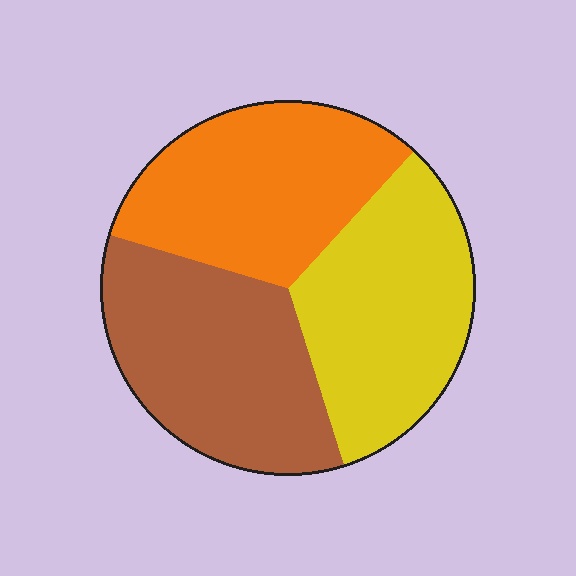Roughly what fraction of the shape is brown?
Brown covers about 35% of the shape.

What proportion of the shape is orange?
Orange takes up about one third (1/3) of the shape.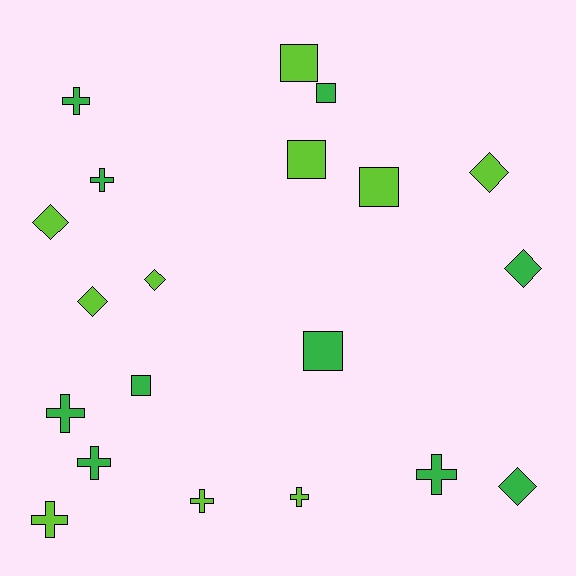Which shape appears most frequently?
Cross, with 8 objects.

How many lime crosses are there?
There are 3 lime crosses.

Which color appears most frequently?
Green, with 10 objects.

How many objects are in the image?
There are 20 objects.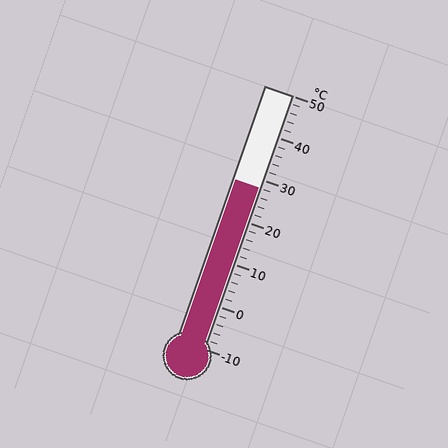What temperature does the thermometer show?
The thermometer shows approximately 28°C.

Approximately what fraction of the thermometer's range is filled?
The thermometer is filled to approximately 65% of its range.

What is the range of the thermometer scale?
The thermometer scale ranges from -10°C to 50°C.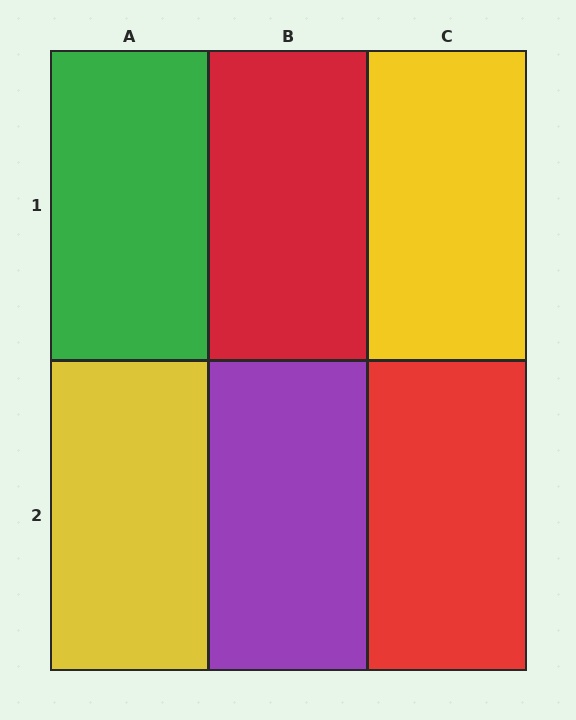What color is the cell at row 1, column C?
Yellow.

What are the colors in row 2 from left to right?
Yellow, purple, red.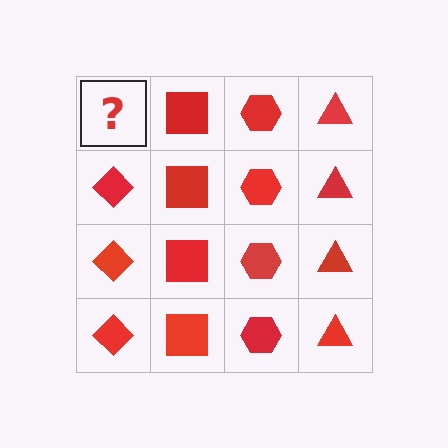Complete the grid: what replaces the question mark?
The question mark should be replaced with a red diamond.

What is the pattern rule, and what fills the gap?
The rule is that each column has a consistent shape. The gap should be filled with a red diamond.